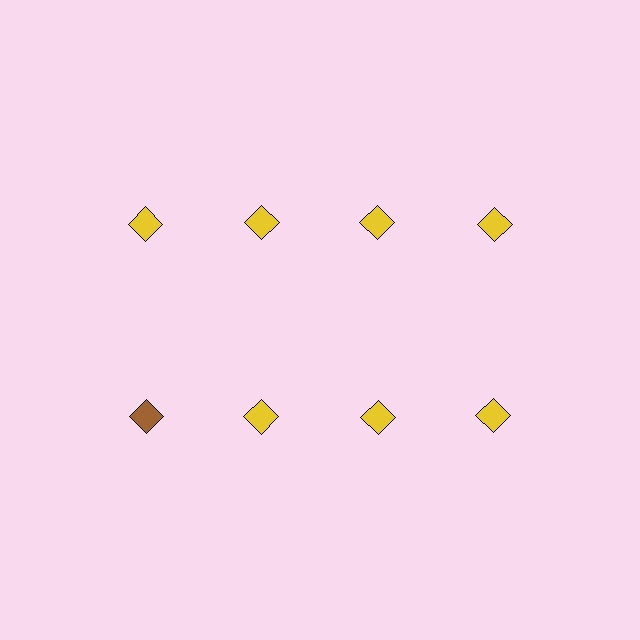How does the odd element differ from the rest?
It has a different color: brown instead of yellow.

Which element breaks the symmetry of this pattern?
The brown diamond in the second row, leftmost column breaks the symmetry. All other shapes are yellow diamonds.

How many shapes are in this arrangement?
There are 8 shapes arranged in a grid pattern.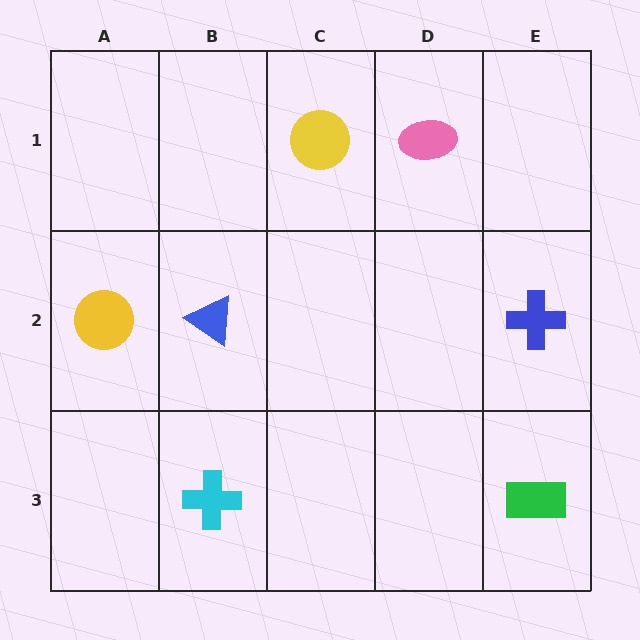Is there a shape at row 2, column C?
No, that cell is empty.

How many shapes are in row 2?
3 shapes.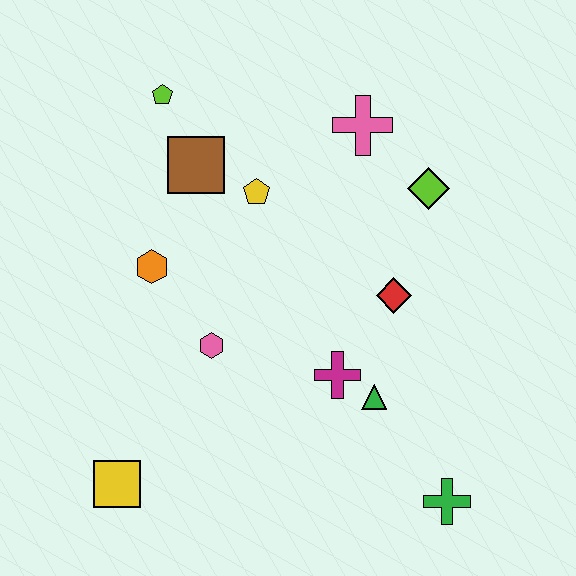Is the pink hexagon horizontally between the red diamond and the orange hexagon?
Yes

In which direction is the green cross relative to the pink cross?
The green cross is below the pink cross.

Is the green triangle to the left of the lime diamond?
Yes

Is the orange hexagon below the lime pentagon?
Yes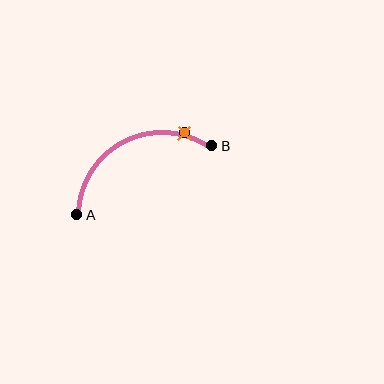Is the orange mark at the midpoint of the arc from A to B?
No. The orange mark lies on the arc but is closer to endpoint B. The arc midpoint would be at the point on the curve equidistant along the arc from both A and B.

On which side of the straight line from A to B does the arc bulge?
The arc bulges above the straight line connecting A and B.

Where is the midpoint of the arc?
The arc midpoint is the point on the curve farthest from the straight line joining A and B. It sits above that line.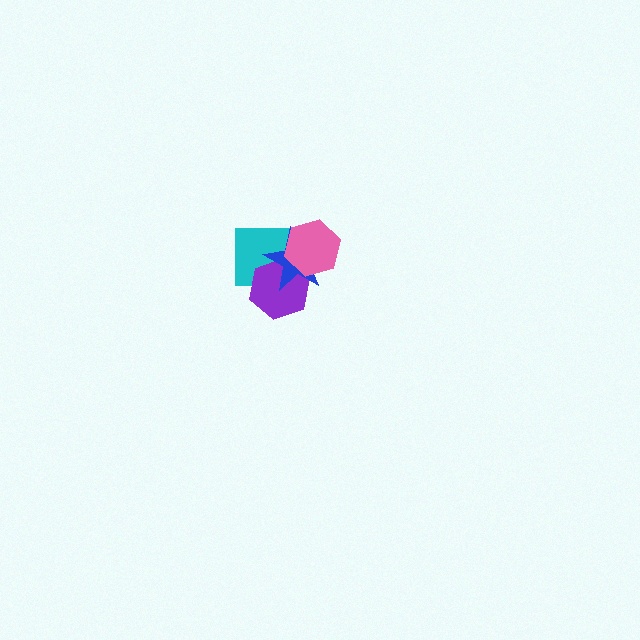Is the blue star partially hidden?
Yes, it is partially covered by another shape.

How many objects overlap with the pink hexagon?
3 objects overlap with the pink hexagon.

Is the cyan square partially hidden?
Yes, it is partially covered by another shape.